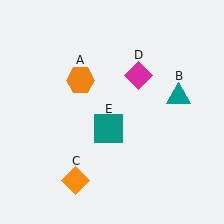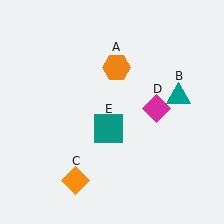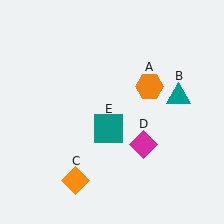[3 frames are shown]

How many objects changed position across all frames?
2 objects changed position: orange hexagon (object A), magenta diamond (object D).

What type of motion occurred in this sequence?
The orange hexagon (object A), magenta diamond (object D) rotated clockwise around the center of the scene.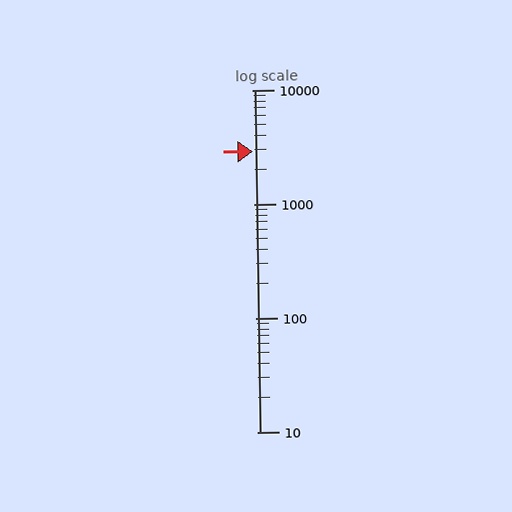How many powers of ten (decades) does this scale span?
The scale spans 3 decades, from 10 to 10000.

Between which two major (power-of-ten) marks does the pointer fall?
The pointer is between 1000 and 10000.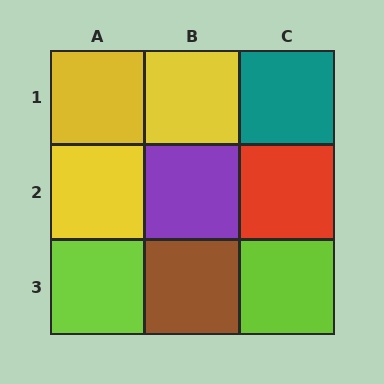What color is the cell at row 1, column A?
Yellow.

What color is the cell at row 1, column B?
Yellow.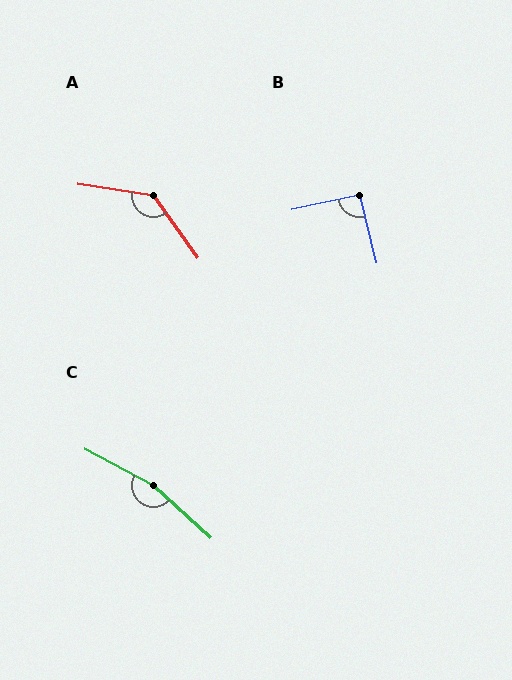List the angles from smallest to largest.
B (92°), A (134°), C (165°).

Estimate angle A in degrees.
Approximately 134 degrees.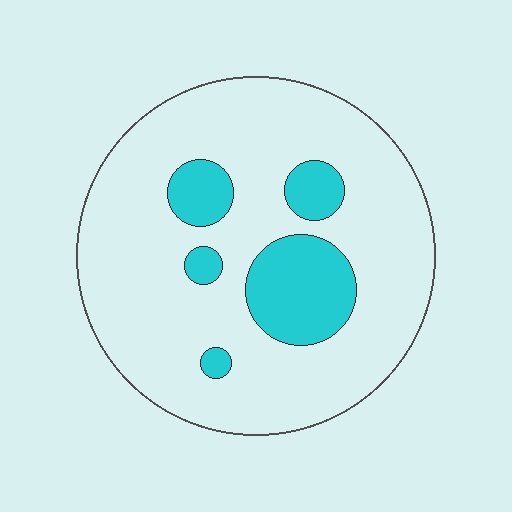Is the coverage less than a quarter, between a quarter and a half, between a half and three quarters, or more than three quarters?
Less than a quarter.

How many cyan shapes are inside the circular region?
5.